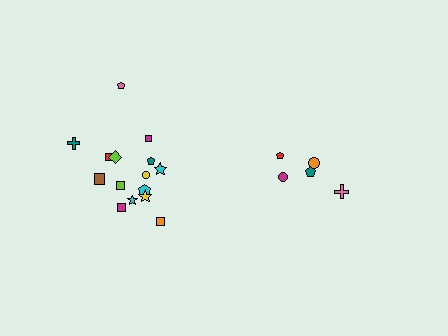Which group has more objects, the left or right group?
The left group.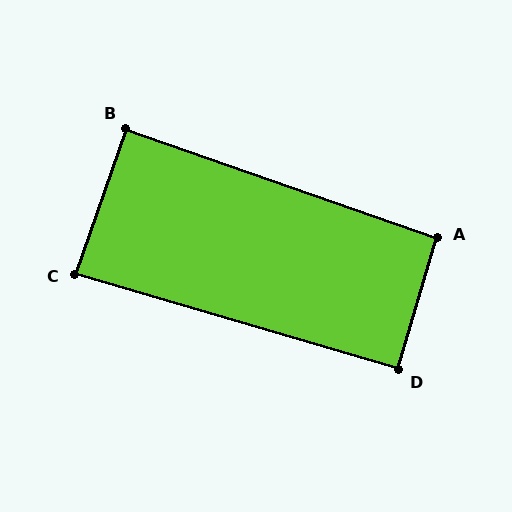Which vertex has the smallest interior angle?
C, at approximately 87 degrees.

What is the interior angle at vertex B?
Approximately 90 degrees (approximately right).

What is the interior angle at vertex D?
Approximately 90 degrees (approximately right).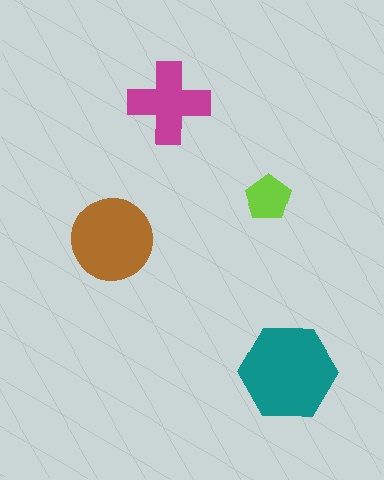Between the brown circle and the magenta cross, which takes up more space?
The brown circle.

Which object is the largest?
The teal hexagon.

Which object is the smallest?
The lime pentagon.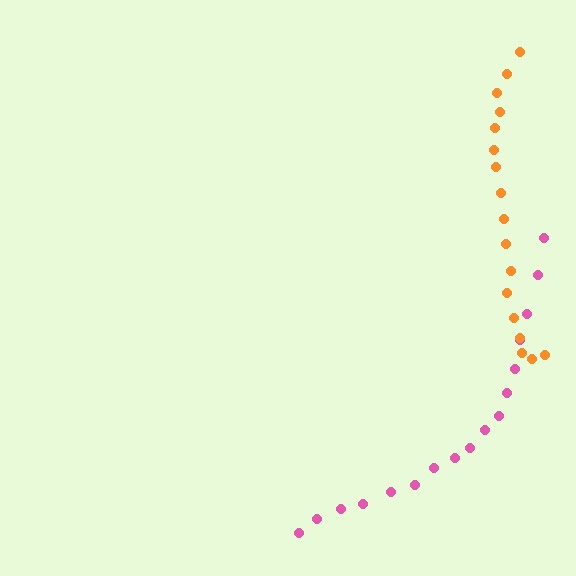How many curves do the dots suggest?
There are 2 distinct paths.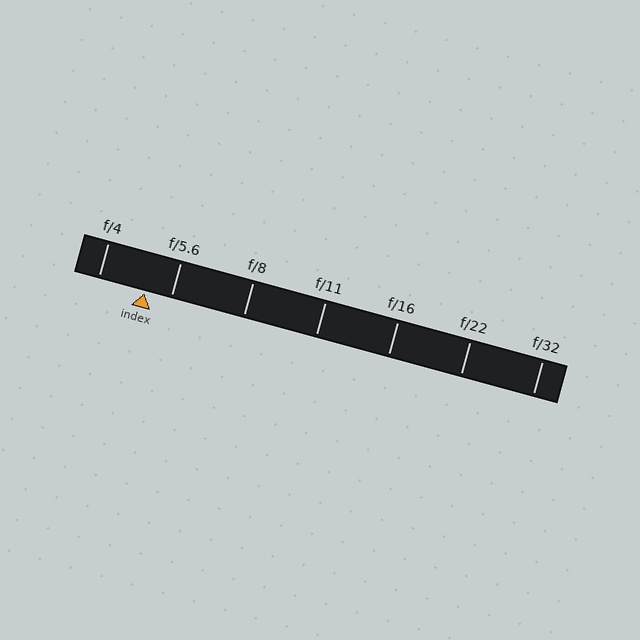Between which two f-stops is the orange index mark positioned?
The index mark is between f/4 and f/5.6.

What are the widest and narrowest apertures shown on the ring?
The widest aperture shown is f/4 and the narrowest is f/32.